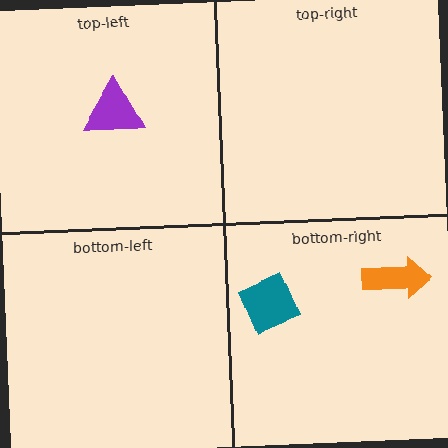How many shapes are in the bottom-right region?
2.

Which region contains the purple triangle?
The top-left region.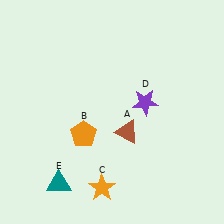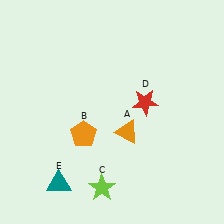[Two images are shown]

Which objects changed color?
A changed from brown to orange. C changed from orange to lime. D changed from purple to red.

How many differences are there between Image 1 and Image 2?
There are 3 differences between the two images.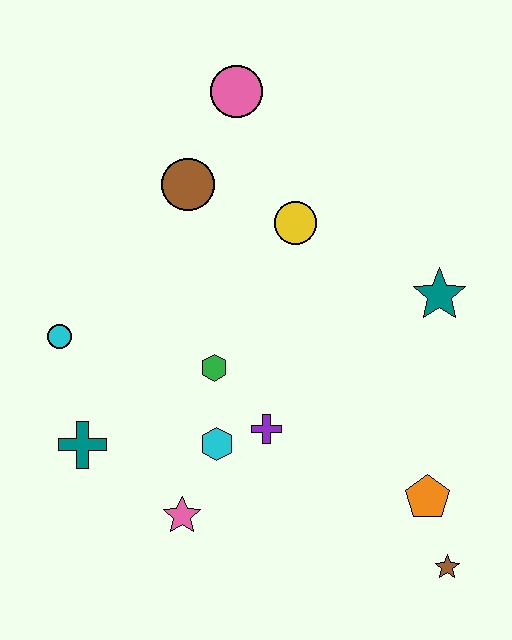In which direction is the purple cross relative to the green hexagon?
The purple cross is below the green hexagon.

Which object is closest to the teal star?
The yellow circle is closest to the teal star.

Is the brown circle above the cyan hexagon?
Yes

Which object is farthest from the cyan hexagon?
The pink circle is farthest from the cyan hexagon.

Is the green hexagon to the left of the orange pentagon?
Yes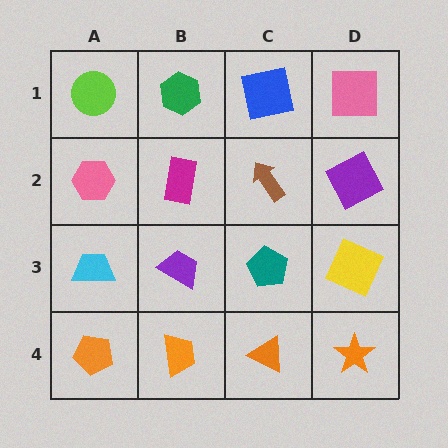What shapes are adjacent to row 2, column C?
A blue square (row 1, column C), a teal pentagon (row 3, column C), a magenta rectangle (row 2, column B), a purple square (row 2, column D).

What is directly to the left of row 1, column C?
A green hexagon.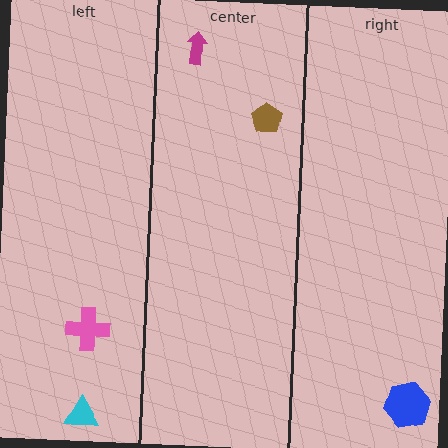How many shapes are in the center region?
2.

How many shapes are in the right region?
1.